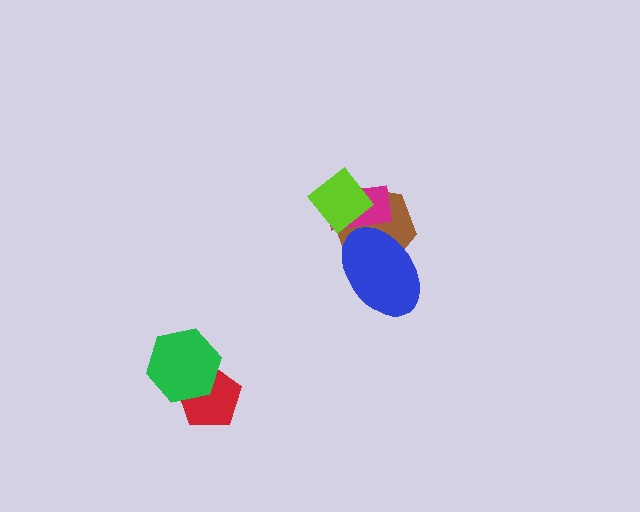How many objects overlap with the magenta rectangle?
3 objects overlap with the magenta rectangle.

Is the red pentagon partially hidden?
Yes, it is partially covered by another shape.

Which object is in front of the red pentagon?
The green hexagon is in front of the red pentagon.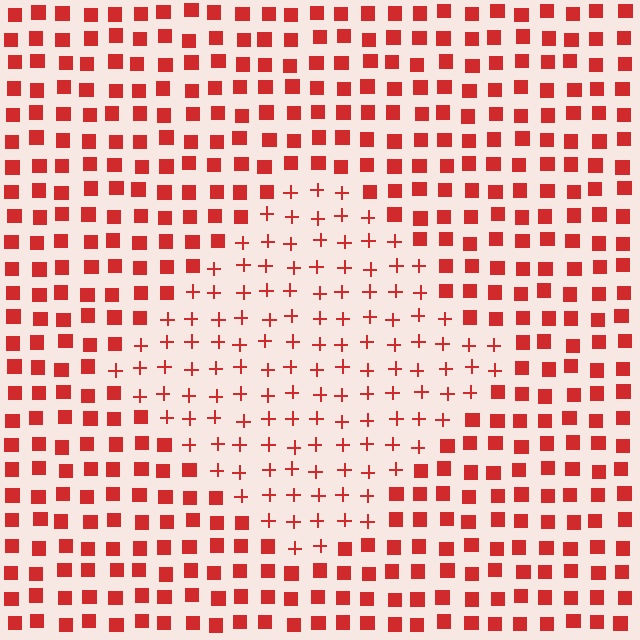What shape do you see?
I see a diamond.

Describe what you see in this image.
The image is filled with small red elements arranged in a uniform grid. A diamond-shaped region contains plus signs, while the surrounding area contains squares. The boundary is defined purely by the change in element shape.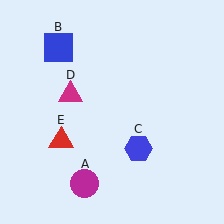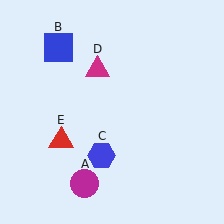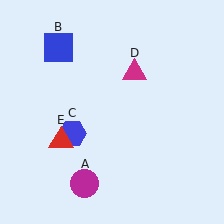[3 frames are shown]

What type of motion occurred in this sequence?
The blue hexagon (object C), magenta triangle (object D) rotated clockwise around the center of the scene.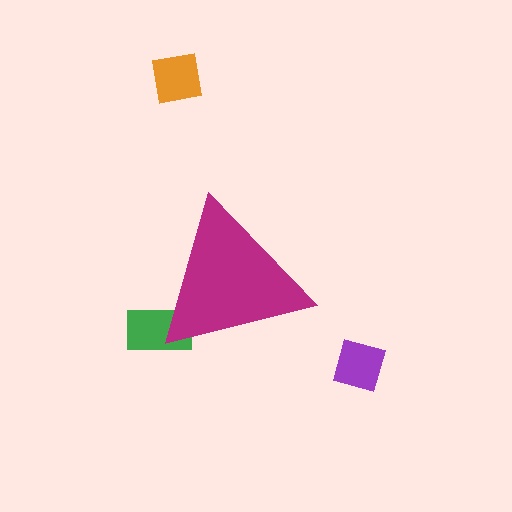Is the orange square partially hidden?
No, the orange square is fully visible.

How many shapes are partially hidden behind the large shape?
1 shape is partially hidden.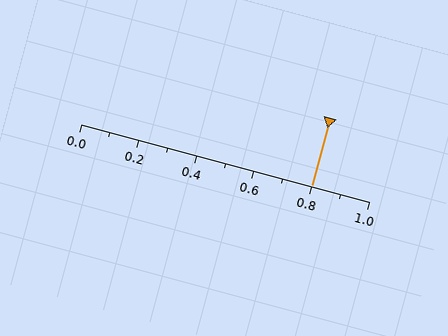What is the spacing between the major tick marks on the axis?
The major ticks are spaced 0.2 apart.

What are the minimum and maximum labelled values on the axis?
The axis runs from 0.0 to 1.0.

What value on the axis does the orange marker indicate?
The marker indicates approximately 0.8.